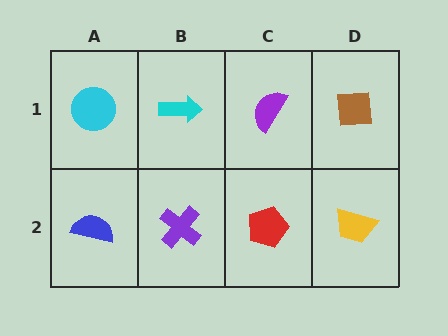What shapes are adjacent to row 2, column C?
A purple semicircle (row 1, column C), a purple cross (row 2, column B), a yellow trapezoid (row 2, column D).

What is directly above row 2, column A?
A cyan circle.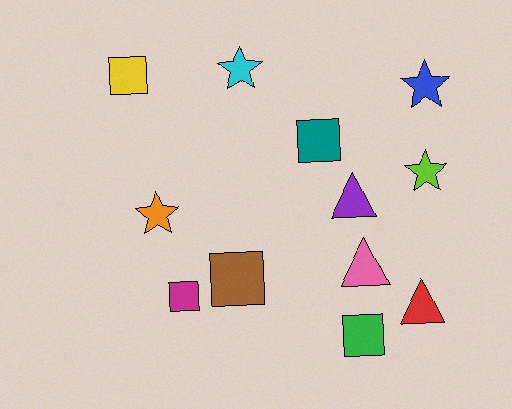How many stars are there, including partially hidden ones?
There are 4 stars.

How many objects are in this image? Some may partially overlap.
There are 12 objects.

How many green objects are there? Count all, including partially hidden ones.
There is 1 green object.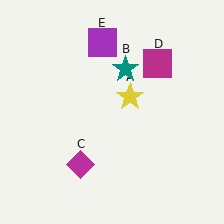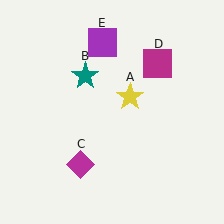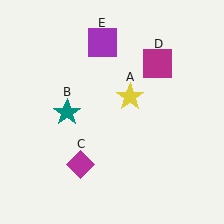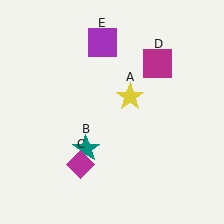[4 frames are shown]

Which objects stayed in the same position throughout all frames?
Yellow star (object A) and magenta diamond (object C) and magenta square (object D) and purple square (object E) remained stationary.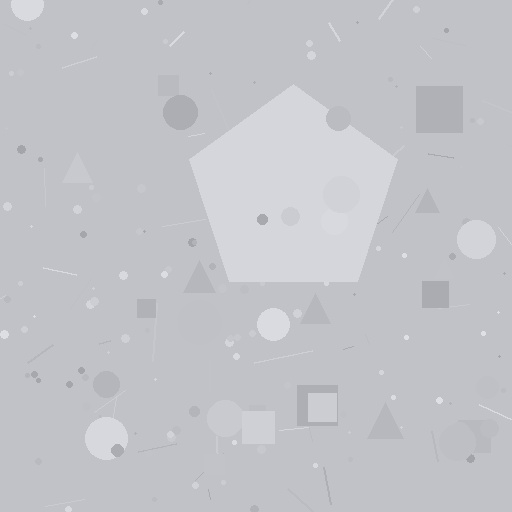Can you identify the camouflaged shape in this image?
The camouflaged shape is a pentagon.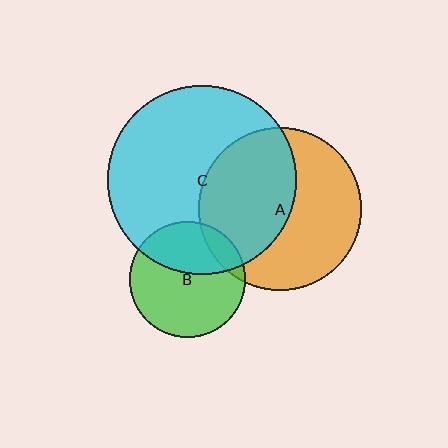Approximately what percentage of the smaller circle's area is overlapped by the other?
Approximately 50%.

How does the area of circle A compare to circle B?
Approximately 2.0 times.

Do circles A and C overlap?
Yes.